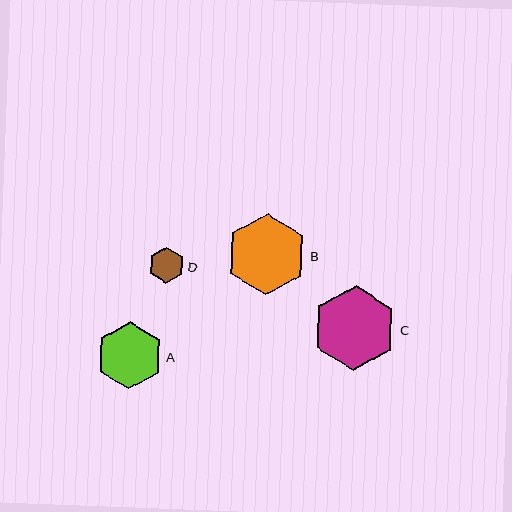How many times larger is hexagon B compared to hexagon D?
Hexagon B is approximately 2.3 times the size of hexagon D.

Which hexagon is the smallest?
Hexagon D is the smallest with a size of approximately 36 pixels.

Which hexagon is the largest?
Hexagon C is the largest with a size of approximately 85 pixels.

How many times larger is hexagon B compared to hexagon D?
Hexagon B is approximately 2.3 times the size of hexagon D.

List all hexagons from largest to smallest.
From largest to smallest: C, B, A, D.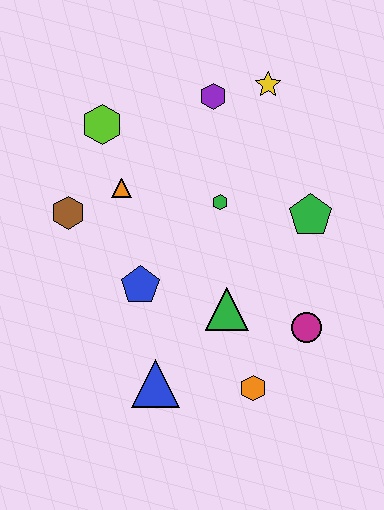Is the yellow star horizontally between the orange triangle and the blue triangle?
No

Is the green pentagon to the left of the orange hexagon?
No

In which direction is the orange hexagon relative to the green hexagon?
The orange hexagon is below the green hexagon.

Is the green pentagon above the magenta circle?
Yes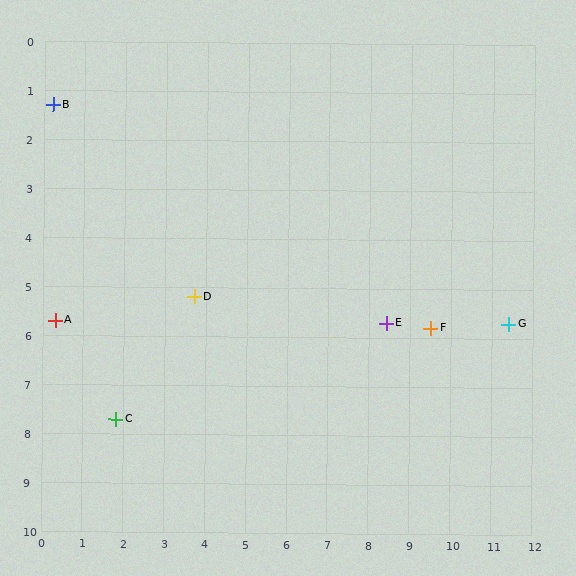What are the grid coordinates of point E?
Point E is at approximately (8.4, 5.7).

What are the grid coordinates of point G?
Point G is at approximately (11.4, 5.7).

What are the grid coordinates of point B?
Point B is at approximately (0.2, 1.3).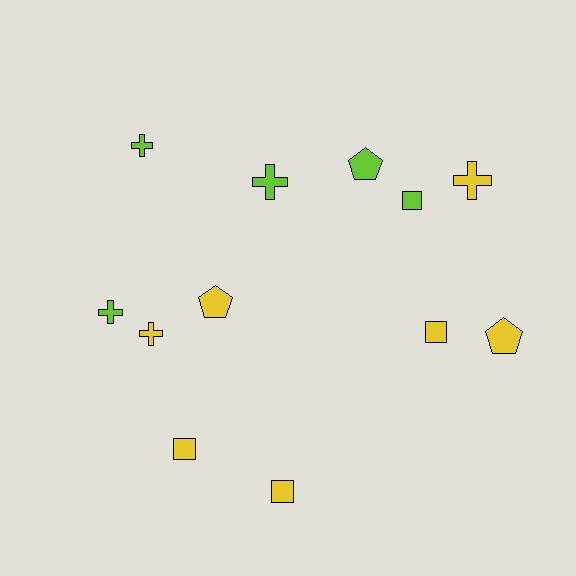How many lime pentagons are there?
There is 1 lime pentagon.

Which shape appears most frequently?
Cross, with 5 objects.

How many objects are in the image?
There are 12 objects.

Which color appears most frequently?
Yellow, with 7 objects.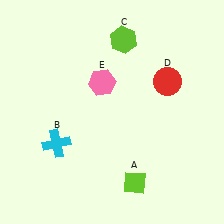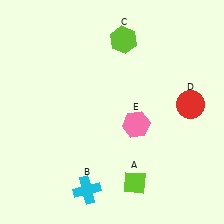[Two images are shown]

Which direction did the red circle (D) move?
The red circle (D) moved down.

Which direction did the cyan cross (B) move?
The cyan cross (B) moved down.